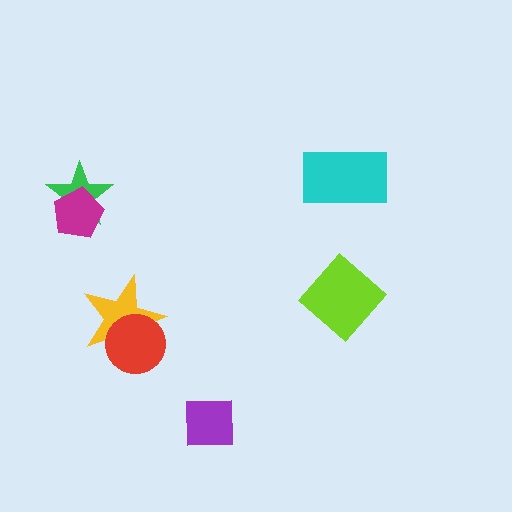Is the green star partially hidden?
Yes, it is partially covered by another shape.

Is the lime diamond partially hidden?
No, no other shape covers it.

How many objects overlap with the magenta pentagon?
1 object overlaps with the magenta pentagon.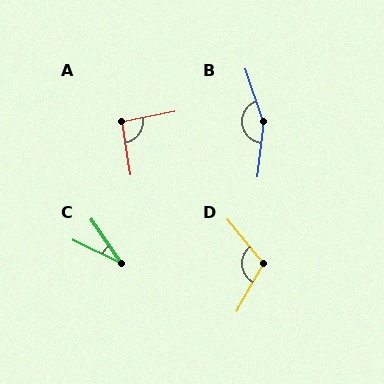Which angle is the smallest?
C, at approximately 29 degrees.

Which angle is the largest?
B, at approximately 155 degrees.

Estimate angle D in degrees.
Approximately 112 degrees.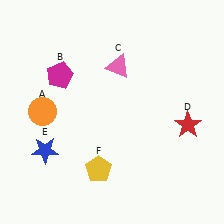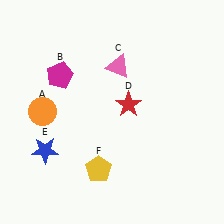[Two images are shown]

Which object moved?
The red star (D) moved left.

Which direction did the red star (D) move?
The red star (D) moved left.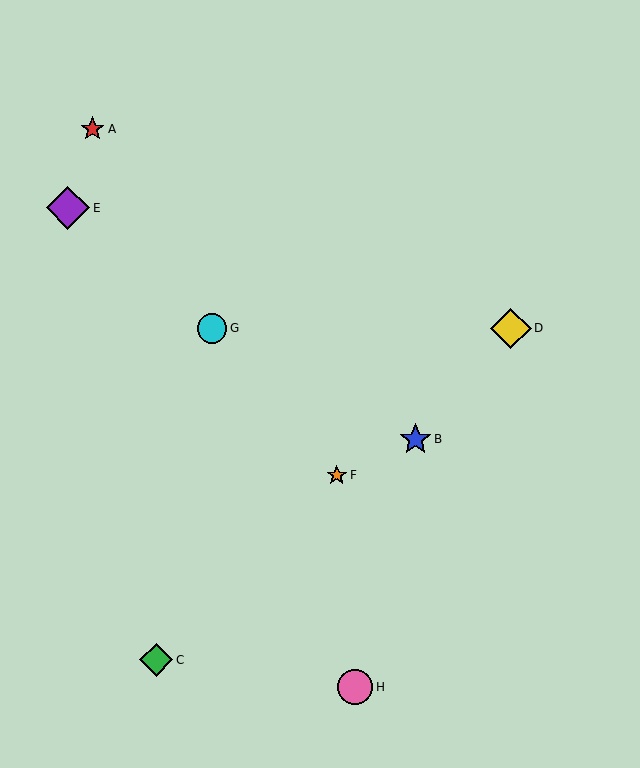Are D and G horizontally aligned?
Yes, both are at y≈328.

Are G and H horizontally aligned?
No, G is at y≈328 and H is at y≈687.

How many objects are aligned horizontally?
2 objects (D, G) are aligned horizontally.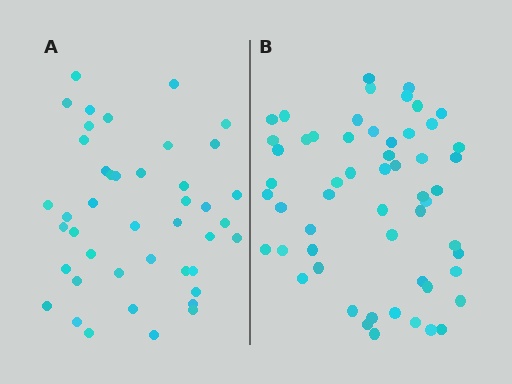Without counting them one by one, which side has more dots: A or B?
Region B (the right region) has more dots.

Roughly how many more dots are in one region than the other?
Region B has approximately 15 more dots than region A.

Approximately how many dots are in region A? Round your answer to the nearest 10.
About 40 dots. (The exact count is 43, which rounds to 40.)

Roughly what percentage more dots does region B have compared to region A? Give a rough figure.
About 30% more.